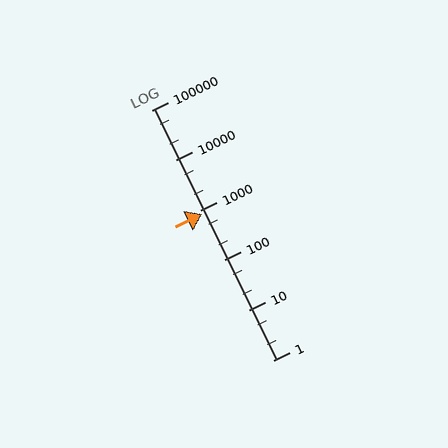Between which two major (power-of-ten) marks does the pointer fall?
The pointer is between 100 and 1000.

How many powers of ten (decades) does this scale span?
The scale spans 5 decades, from 1 to 100000.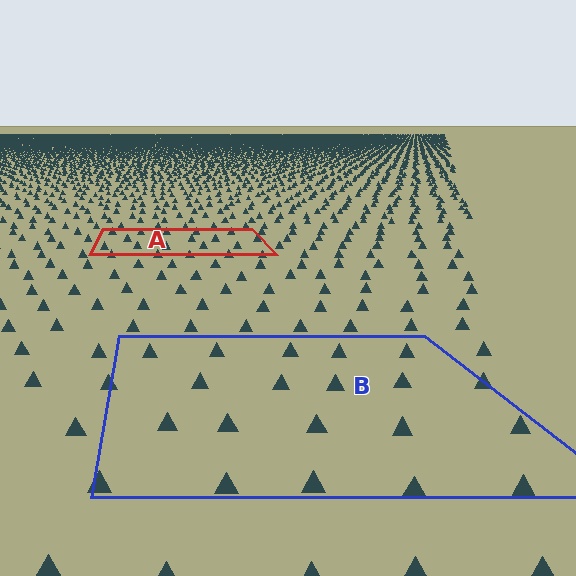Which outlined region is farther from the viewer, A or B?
Region A is farther from the viewer — the texture elements inside it appear smaller and more densely packed.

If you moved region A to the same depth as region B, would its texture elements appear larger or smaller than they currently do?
They would appear larger. At a closer depth, the same texture elements are projected at a bigger on-screen size.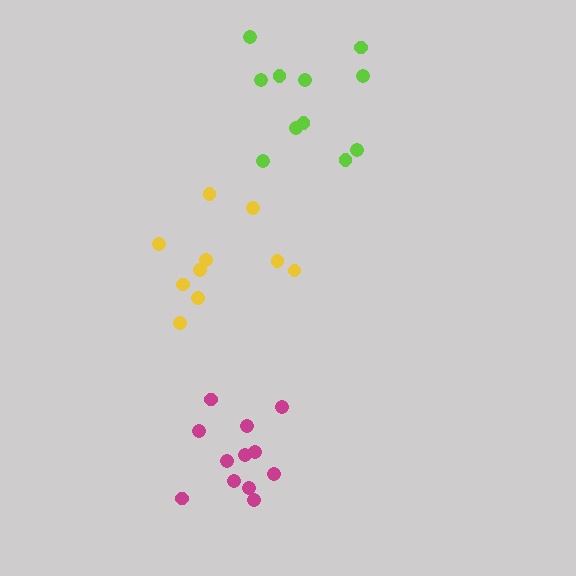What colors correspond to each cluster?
The clusters are colored: magenta, yellow, lime.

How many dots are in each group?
Group 1: 12 dots, Group 2: 10 dots, Group 3: 11 dots (33 total).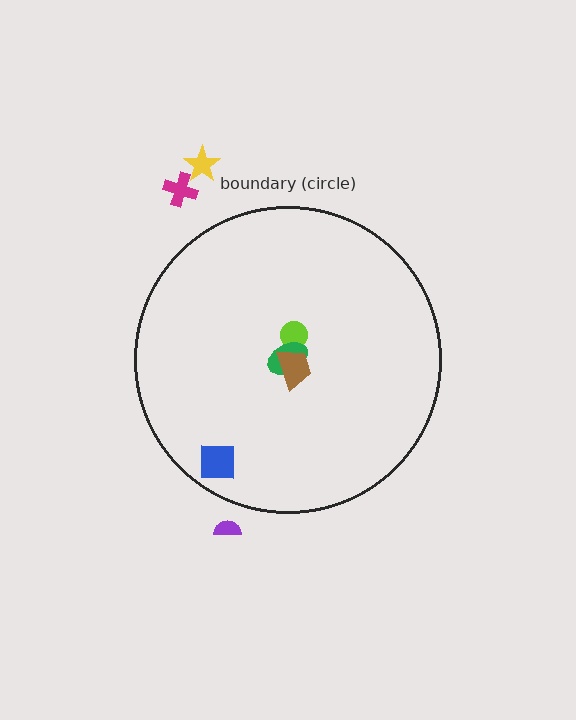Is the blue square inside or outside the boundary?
Inside.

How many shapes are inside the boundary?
4 inside, 3 outside.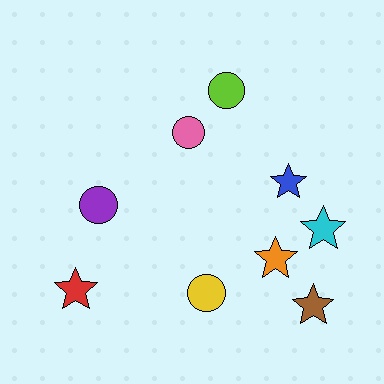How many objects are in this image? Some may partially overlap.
There are 9 objects.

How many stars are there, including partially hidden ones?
There are 5 stars.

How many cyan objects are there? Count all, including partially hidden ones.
There is 1 cyan object.